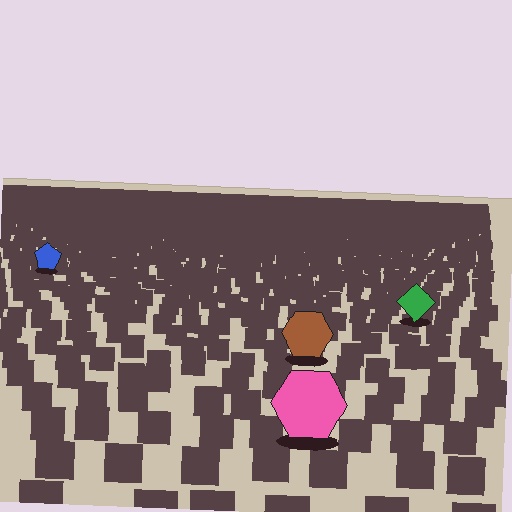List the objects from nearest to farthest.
From nearest to farthest: the pink hexagon, the brown hexagon, the green diamond, the blue pentagon.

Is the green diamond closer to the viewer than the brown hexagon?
No. The brown hexagon is closer — you can tell from the texture gradient: the ground texture is coarser near it.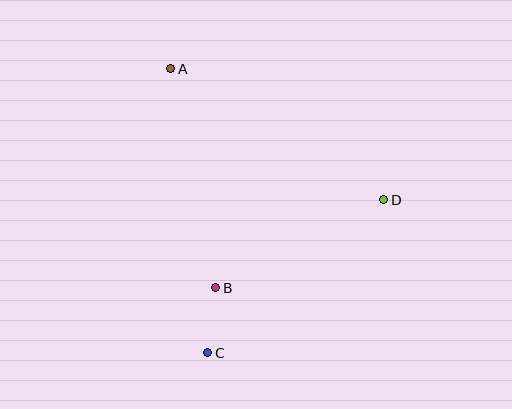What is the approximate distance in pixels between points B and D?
The distance between B and D is approximately 190 pixels.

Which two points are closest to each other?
Points B and C are closest to each other.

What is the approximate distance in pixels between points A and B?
The distance between A and B is approximately 224 pixels.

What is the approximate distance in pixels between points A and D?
The distance between A and D is approximately 250 pixels.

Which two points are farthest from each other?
Points A and C are farthest from each other.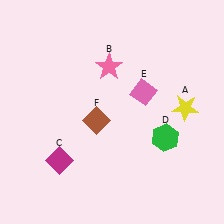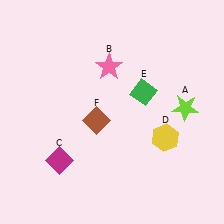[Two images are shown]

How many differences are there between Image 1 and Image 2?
There are 3 differences between the two images.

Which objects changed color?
A changed from yellow to lime. D changed from green to yellow. E changed from pink to green.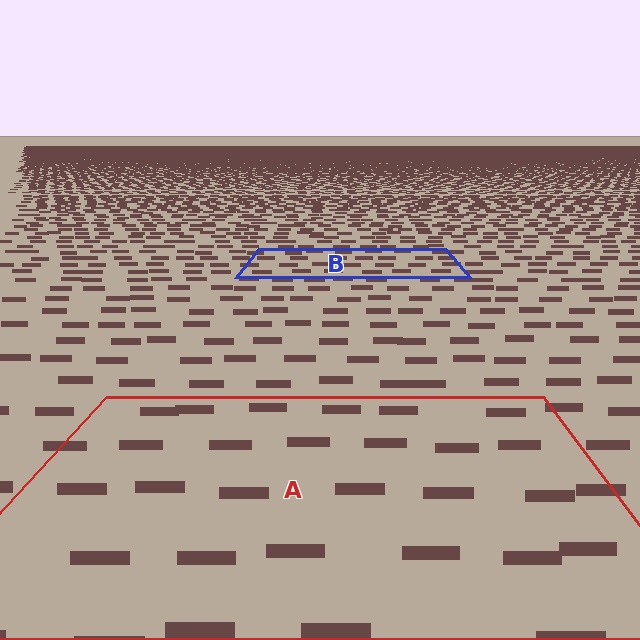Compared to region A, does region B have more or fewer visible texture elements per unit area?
Region B has more texture elements per unit area — they are packed more densely because it is farther away.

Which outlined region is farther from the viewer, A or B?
Region B is farther from the viewer — the texture elements inside it appear smaller and more densely packed.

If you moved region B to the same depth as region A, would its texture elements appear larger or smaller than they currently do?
They would appear larger. At a closer depth, the same texture elements are projected at a bigger on-screen size.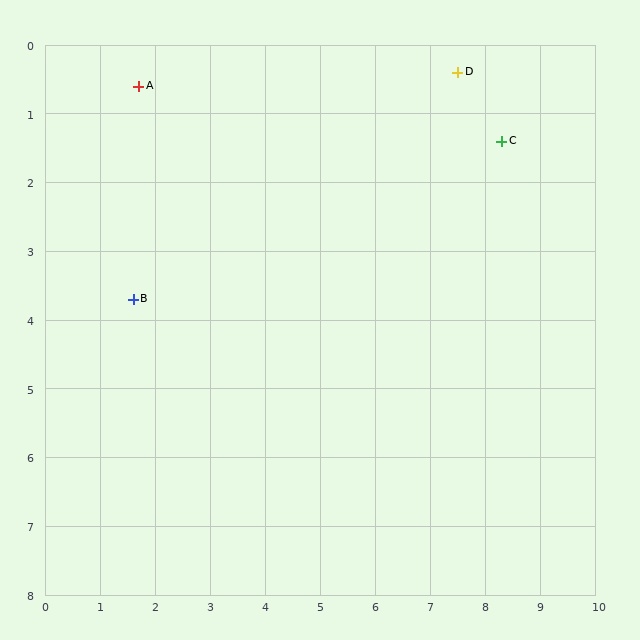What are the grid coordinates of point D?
Point D is at approximately (7.5, 0.4).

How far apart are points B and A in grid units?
Points B and A are about 3.1 grid units apart.